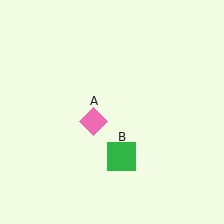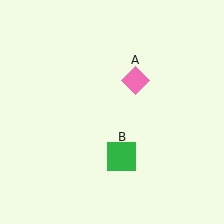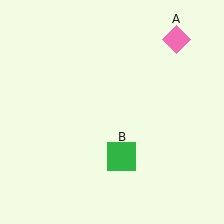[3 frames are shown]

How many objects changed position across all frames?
1 object changed position: pink diamond (object A).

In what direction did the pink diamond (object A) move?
The pink diamond (object A) moved up and to the right.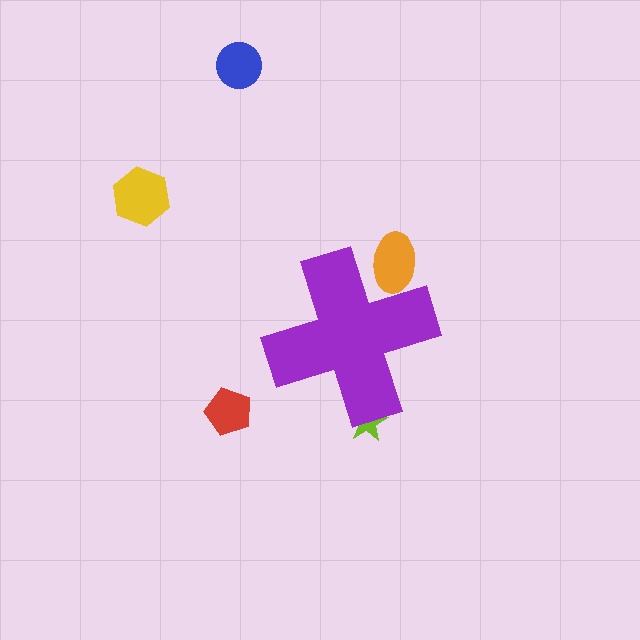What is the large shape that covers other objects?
A purple cross.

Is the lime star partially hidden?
Yes, the lime star is partially hidden behind the purple cross.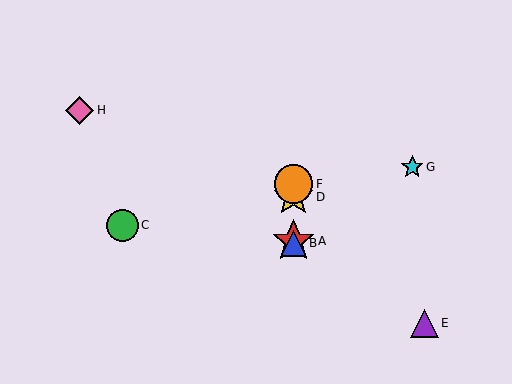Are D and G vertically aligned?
No, D is at x≈293 and G is at x≈412.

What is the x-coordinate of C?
Object C is at x≈122.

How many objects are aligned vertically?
4 objects (A, B, D, F) are aligned vertically.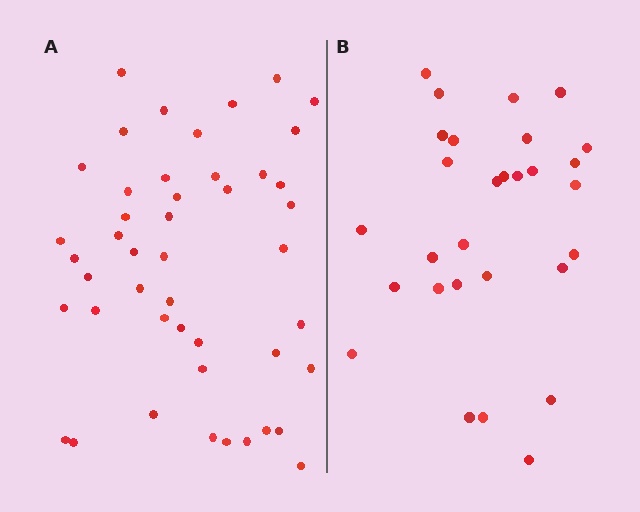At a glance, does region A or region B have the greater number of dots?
Region A (the left region) has more dots.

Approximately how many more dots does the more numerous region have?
Region A has approximately 15 more dots than region B.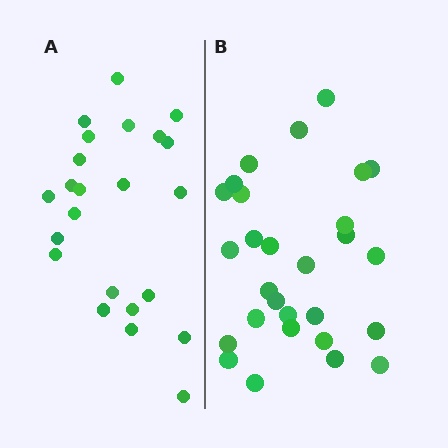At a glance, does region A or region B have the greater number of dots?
Region B (the right region) has more dots.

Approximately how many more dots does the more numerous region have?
Region B has about 5 more dots than region A.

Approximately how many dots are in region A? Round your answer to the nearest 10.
About 20 dots. (The exact count is 23, which rounds to 20.)